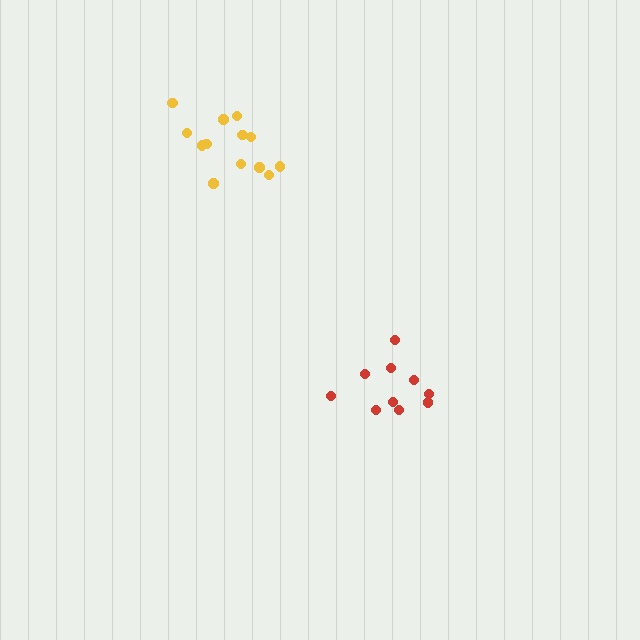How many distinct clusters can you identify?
There are 2 distinct clusters.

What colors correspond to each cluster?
The clusters are colored: yellow, red.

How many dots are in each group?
Group 1: 13 dots, Group 2: 10 dots (23 total).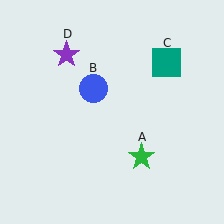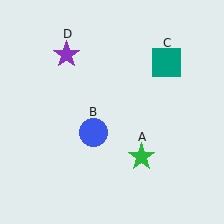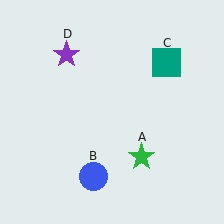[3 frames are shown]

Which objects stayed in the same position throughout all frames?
Green star (object A) and teal square (object C) and purple star (object D) remained stationary.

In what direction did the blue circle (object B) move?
The blue circle (object B) moved down.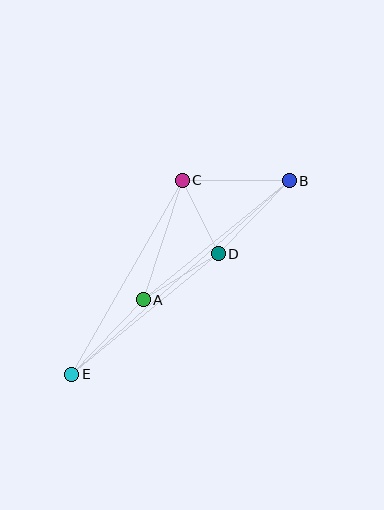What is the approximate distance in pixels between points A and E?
The distance between A and E is approximately 103 pixels.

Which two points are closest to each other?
Points C and D are closest to each other.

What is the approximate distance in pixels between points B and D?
The distance between B and D is approximately 102 pixels.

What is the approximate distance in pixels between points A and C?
The distance between A and C is approximately 126 pixels.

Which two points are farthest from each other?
Points B and E are farthest from each other.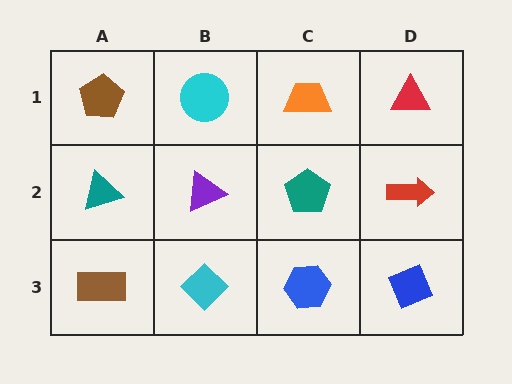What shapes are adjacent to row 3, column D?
A red arrow (row 2, column D), a blue hexagon (row 3, column C).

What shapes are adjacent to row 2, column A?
A brown pentagon (row 1, column A), a brown rectangle (row 3, column A), a purple triangle (row 2, column B).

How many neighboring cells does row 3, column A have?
2.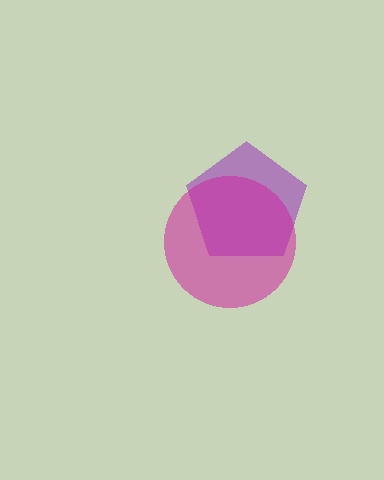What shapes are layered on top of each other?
The layered shapes are: a purple pentagon, a magenta circle.